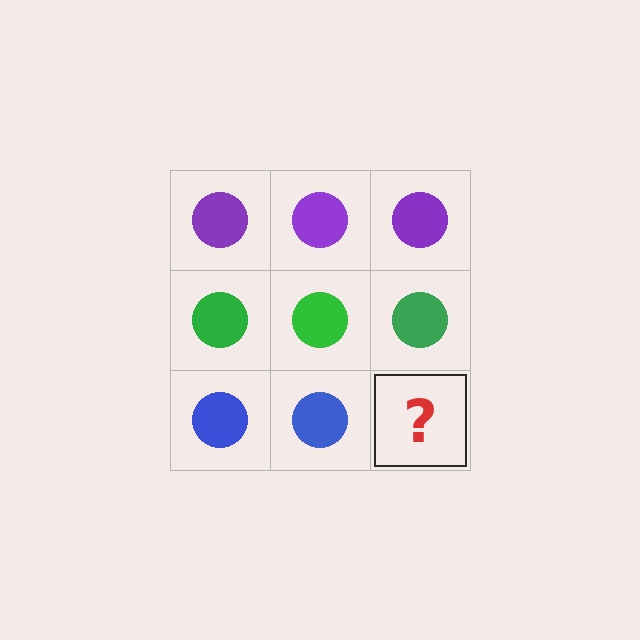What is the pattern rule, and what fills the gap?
The rule is that each row has a consistent color. The gap should be filled with a blue circle.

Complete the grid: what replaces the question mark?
The question mark should be replaced with a blue circle.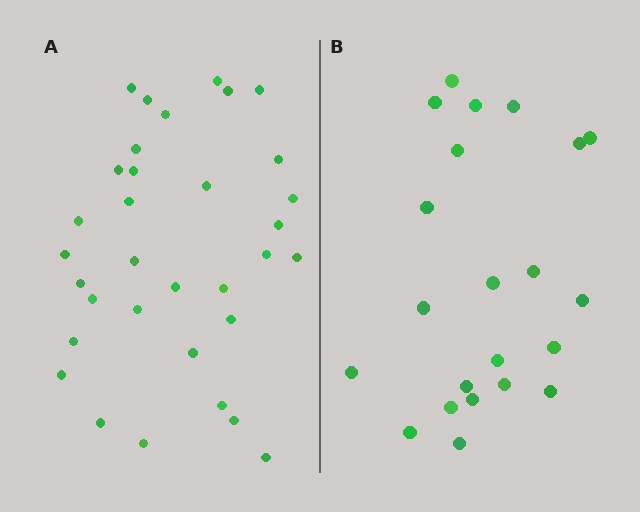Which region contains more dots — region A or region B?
Region A (the left region) has more dots.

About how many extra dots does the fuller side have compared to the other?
Region A has roughly 12 or so more dots than region B.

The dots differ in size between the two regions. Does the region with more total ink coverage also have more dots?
No. Region B has more total ink coverage because its dots are larger, but region A actually contains more individual dots. Total area can be misleading — the number of items is what matters here.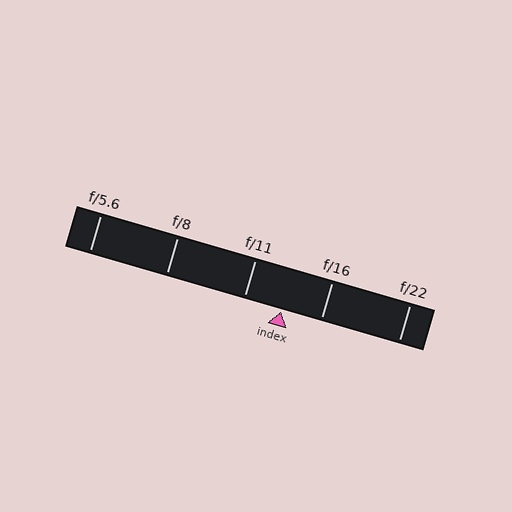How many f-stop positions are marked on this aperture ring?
There are 5 f-stop positions marked.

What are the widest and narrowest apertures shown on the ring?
The widest aperture shown is f/5.6 and the narrowest is f/22.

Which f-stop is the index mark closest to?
The index mark is closest to f/11.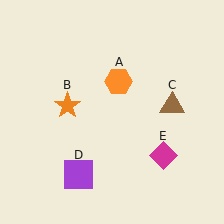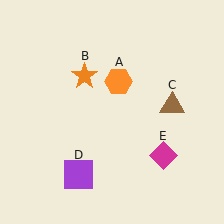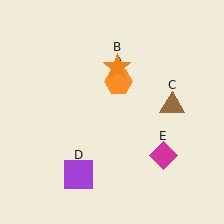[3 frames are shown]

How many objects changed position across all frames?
1 object changed position: orange star (object B).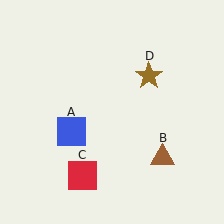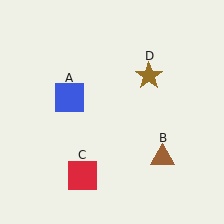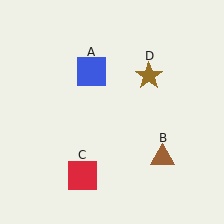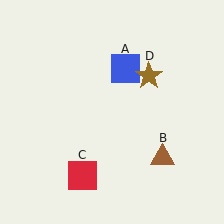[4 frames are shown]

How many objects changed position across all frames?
1 object changed position: blue square (object A).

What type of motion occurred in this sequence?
The blue square (object A) rotated clockwise around the center of the scene.